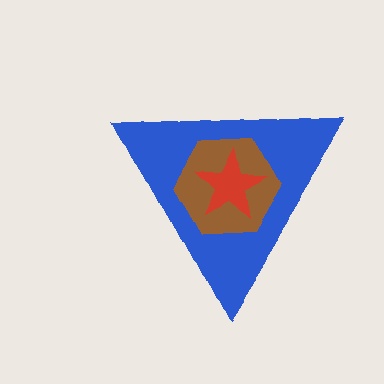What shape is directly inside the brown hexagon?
The red star.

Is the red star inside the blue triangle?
Yes.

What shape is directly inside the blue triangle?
The brown hexagon.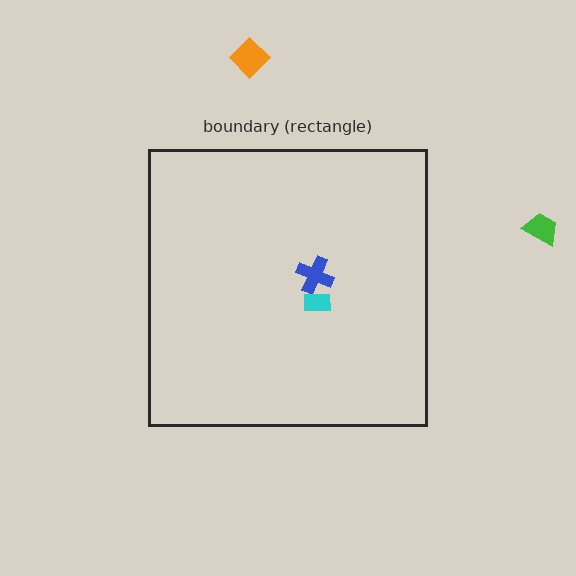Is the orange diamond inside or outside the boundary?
Outside.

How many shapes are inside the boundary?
2 inside, 2 outside.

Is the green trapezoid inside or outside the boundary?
Outside.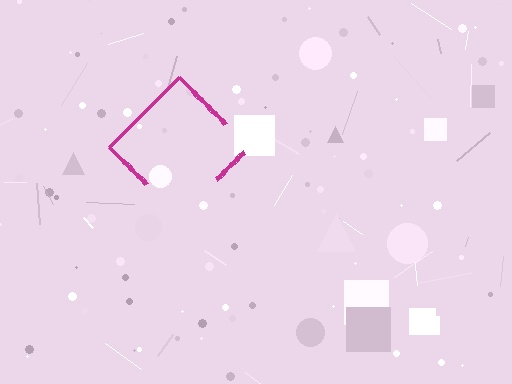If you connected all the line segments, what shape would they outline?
They would outline a diamond.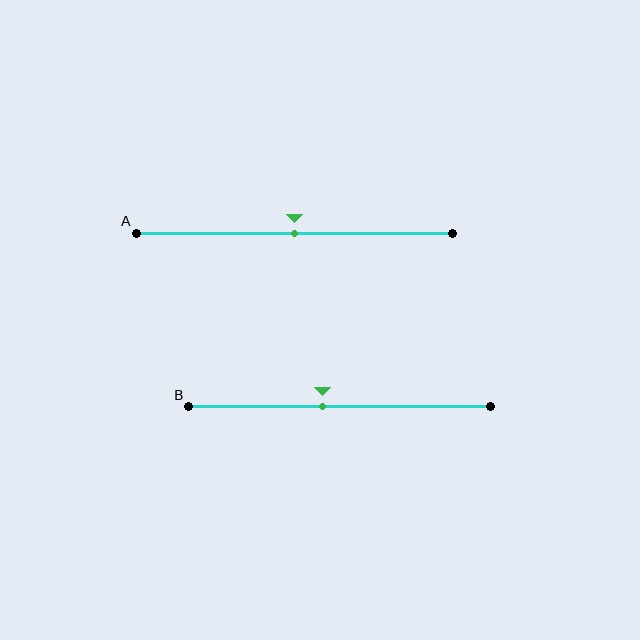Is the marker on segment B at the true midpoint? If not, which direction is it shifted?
No, the marker on segment B is shifted to the left by about 6% of the segment length.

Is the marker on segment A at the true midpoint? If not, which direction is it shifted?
Yes, the marker on segment A is at the true midpoint.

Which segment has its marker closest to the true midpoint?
Segment A has its marker closest to the true midpoint.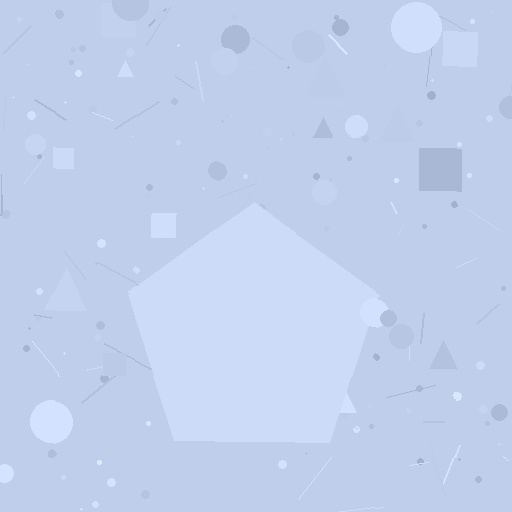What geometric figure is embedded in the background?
A pentagon is embedded in the background.